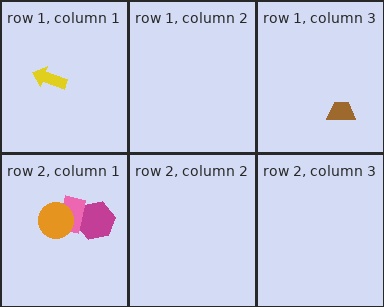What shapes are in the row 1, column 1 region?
The yellow arrow.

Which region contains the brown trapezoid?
The row 1, column 3 region.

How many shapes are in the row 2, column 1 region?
4.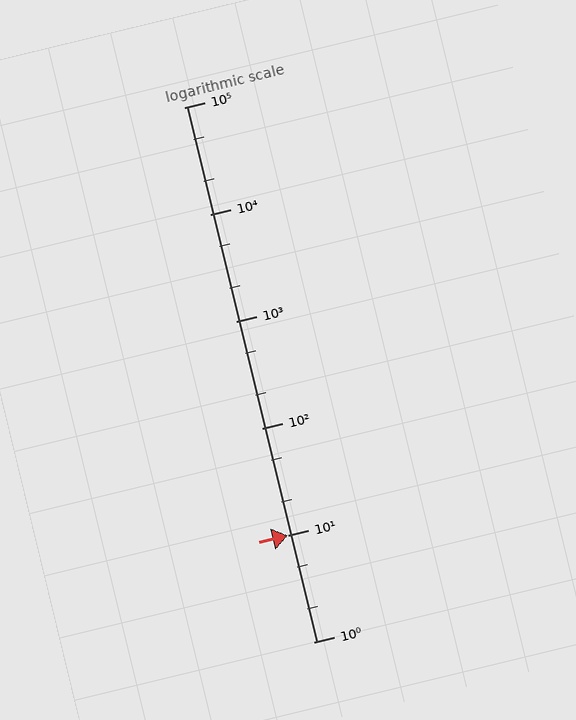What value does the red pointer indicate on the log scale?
The pointer indicates approximately 10.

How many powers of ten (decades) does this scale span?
The scale spans 5 decades, from 1 to 100000.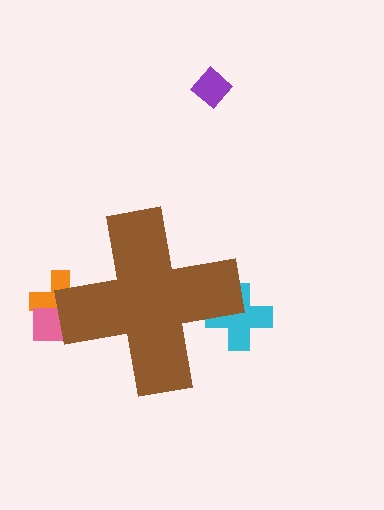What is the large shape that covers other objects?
A brown cross.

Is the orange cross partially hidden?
Yes, the orange cross is partially hidden behind the brown cross.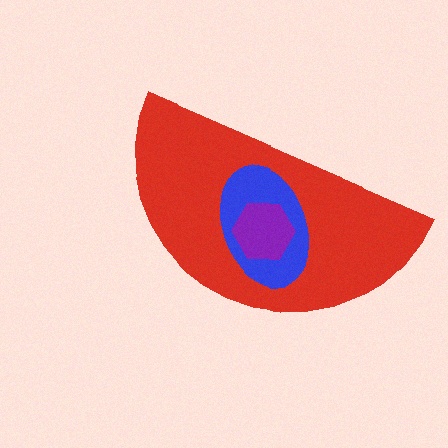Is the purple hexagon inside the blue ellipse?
Yes.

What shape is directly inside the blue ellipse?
The purple hexagon.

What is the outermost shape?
The red semicircle.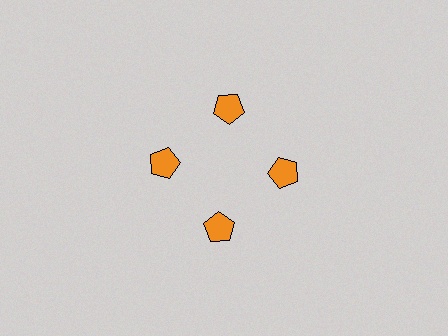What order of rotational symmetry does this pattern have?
This pattern has 4-fold rotational symmetry.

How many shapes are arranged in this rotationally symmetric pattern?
There are 4 shapes, arranged in 4 groups of 1.